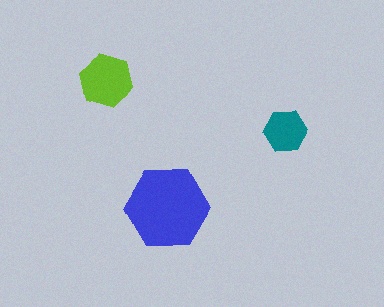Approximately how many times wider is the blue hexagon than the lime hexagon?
About 1.5 times wider.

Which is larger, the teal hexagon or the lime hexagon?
The lime one.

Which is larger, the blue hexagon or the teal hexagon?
The blue one.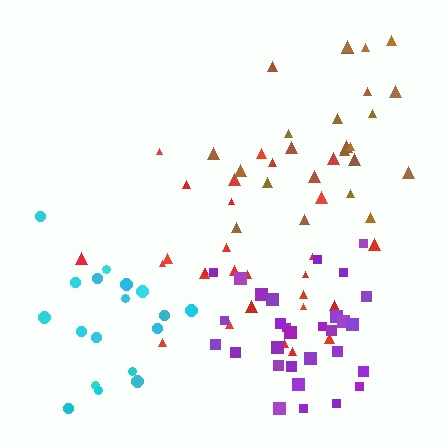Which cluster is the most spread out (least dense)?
Red.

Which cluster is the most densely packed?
Purple.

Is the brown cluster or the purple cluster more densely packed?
Purple.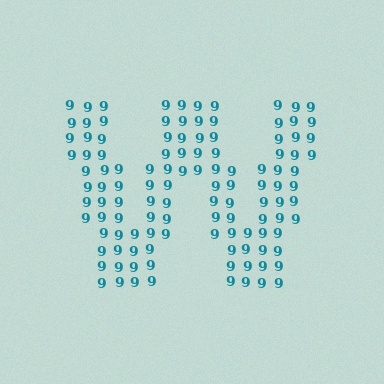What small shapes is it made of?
It is made of small digit 9's.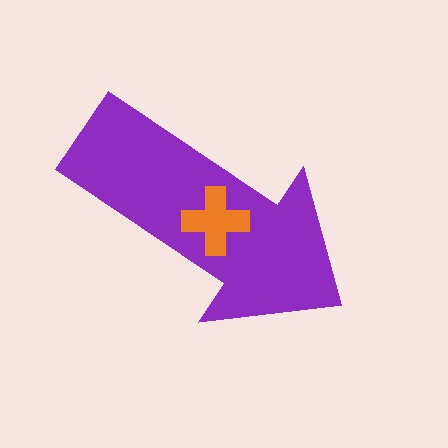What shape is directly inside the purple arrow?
The orange cross.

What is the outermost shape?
The purple arrow.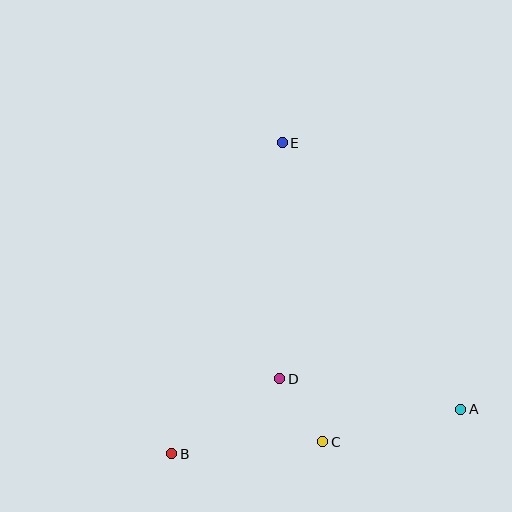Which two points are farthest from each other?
Points B and E are farthest from each other.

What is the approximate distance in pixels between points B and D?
The distance between B and D is approximately 132 pixels.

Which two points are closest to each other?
Points C and D are closest to each other.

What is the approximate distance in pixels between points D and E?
The distance between D and E is approximately 236 pixels.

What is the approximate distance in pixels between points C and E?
The distance between C and E is approximately 302 pixels.